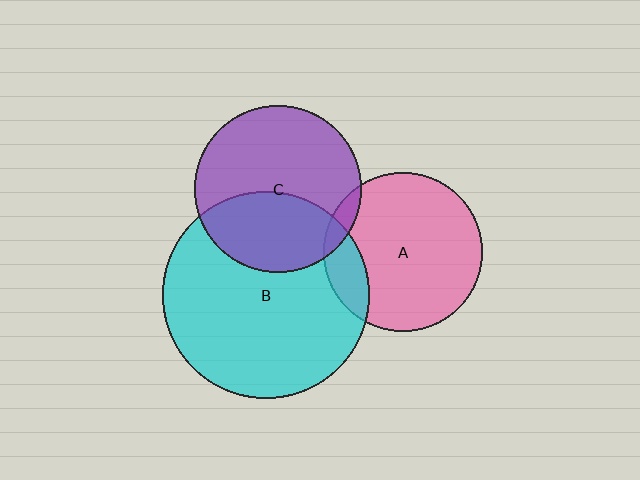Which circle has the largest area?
Circle B (cyan).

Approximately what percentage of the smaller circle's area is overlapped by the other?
Approximately 15%.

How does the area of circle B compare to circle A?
Approximately 1.7 times.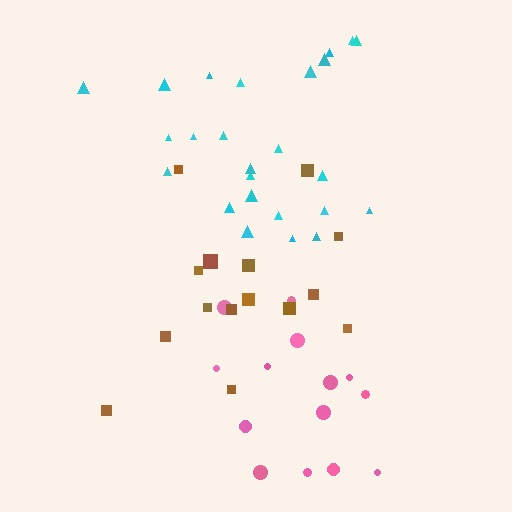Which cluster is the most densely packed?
Cyan.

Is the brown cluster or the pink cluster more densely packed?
Brown.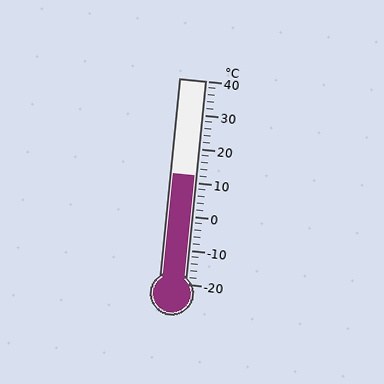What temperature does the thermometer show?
The thermometer shows approximately 12°C.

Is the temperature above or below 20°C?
The temperature is below 20°C.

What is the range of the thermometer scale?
The thermometer scale ranges from -20°C to 40°C.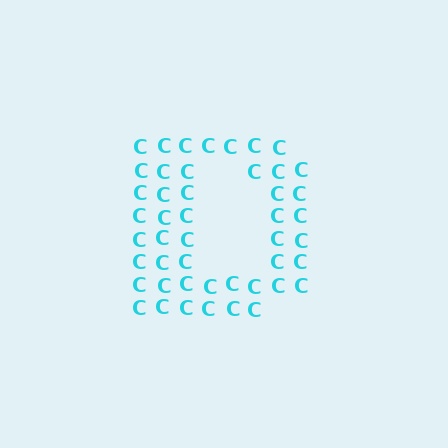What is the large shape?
The large shape is the letter D.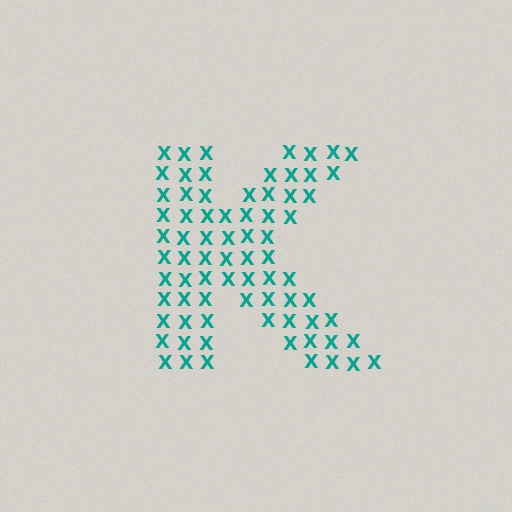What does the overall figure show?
The overall figure shows the letter K.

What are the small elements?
The small elements are letter X's.